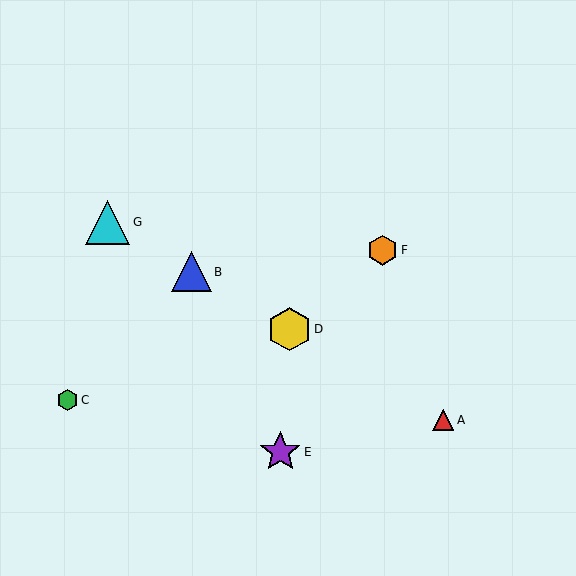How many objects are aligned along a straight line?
4 objects (A, B, D, G) are aligned along a straight line.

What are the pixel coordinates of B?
Object B is at (191, 272).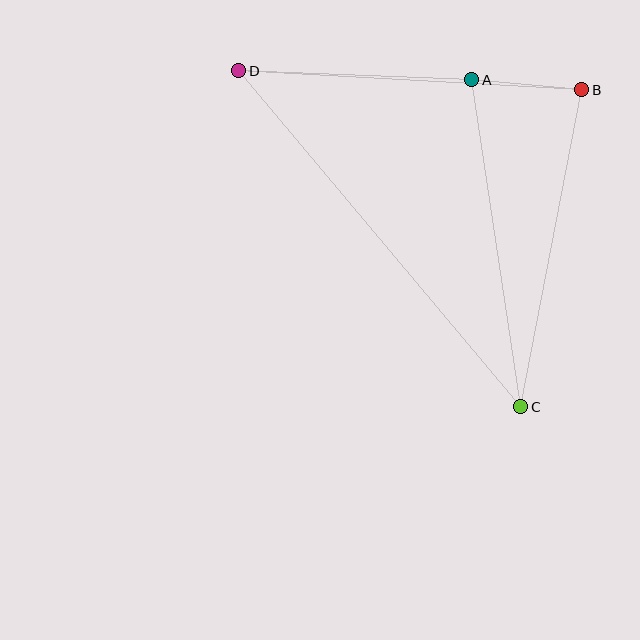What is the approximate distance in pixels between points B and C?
The distance between B and C is approximately 323 pixels.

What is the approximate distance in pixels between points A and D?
The distance between A and D is approximately 233 pixels.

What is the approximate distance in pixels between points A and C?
The distance between A and C is approximately 331 pixels.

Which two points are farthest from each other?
Points C and D are farthest from each other.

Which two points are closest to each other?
Points A and B are closest to each other.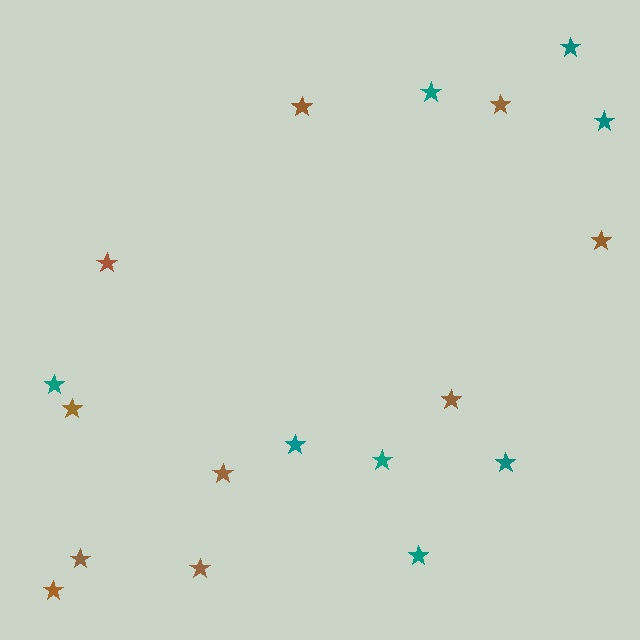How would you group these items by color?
There are 2 groups: one group of teal stars (8) and one group of brown stars (10).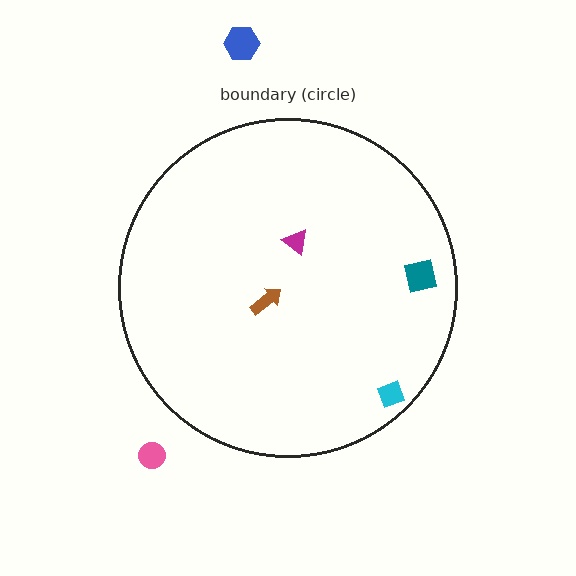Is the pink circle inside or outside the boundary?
Outside.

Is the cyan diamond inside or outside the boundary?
Inside.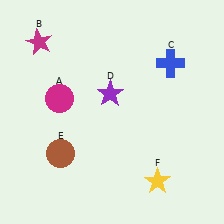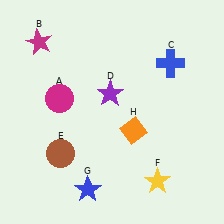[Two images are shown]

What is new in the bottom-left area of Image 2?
A blue star (G) was added in the bottom-left area of Image 2.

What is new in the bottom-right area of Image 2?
An orange diamond (H) was added in the bottom-right area of Image 2.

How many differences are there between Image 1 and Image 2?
There are 2 differences between the two images.